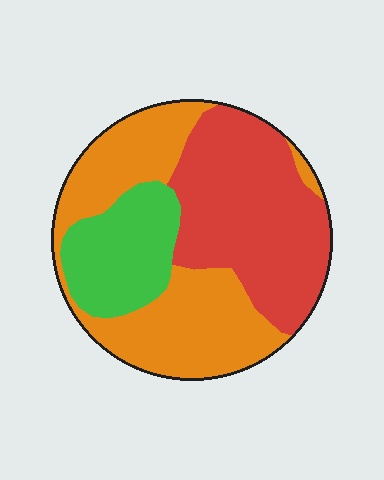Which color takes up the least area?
Green, at roughly 20%.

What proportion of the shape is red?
Red covers roughly 40% of the shape.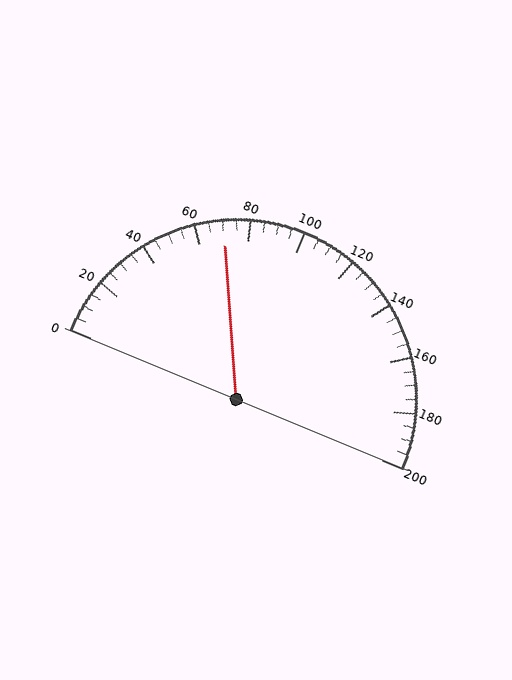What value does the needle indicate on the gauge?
The needle indicates approximately 70.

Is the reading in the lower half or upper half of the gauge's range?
The reading is in the lower half of the range (0 to 200).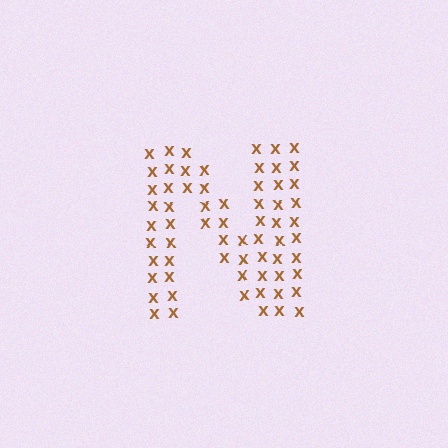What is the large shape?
The large shape is the letter N.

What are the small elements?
The small elements are letter X's.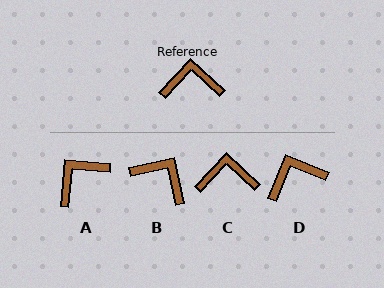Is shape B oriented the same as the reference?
No, it is off by about 35 degrees.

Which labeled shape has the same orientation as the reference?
C.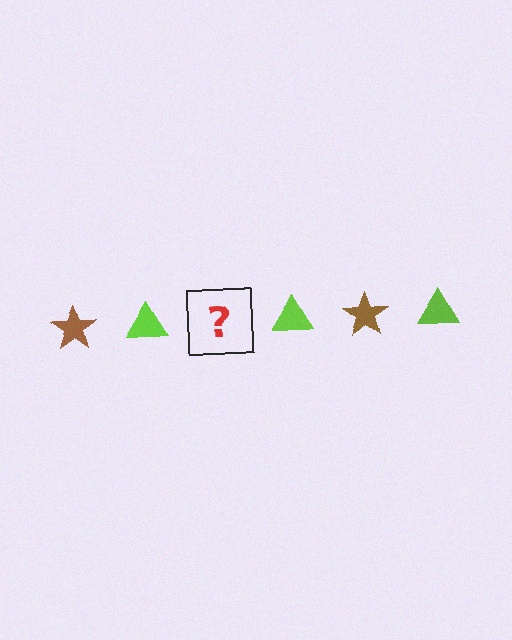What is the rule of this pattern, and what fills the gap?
The rule is that the pattern alternates between brown star and lime triangle. The gap should be filled with a brown star.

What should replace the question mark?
The question mark should be replaced with a brown star.